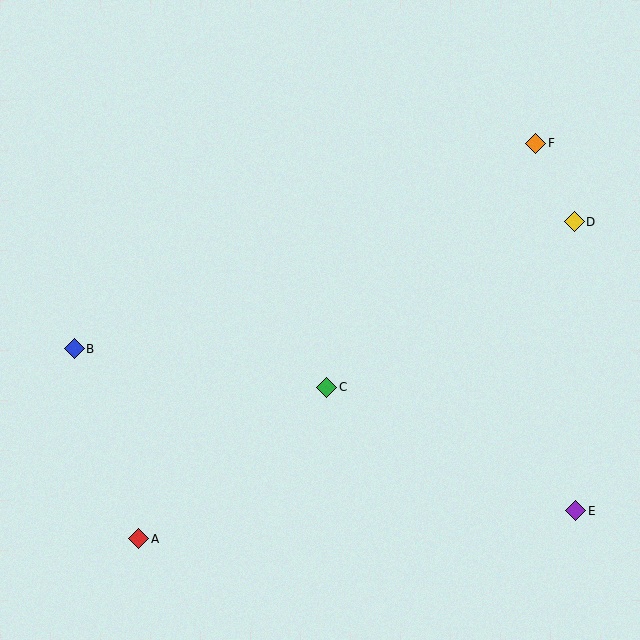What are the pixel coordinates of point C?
Point C is at (327, 387).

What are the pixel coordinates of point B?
Point B is at (74, 349).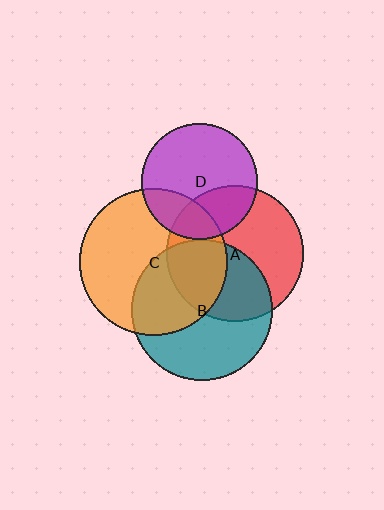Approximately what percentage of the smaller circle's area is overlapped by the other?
Approximately 25%.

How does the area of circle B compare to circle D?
Approximately 1.5 times.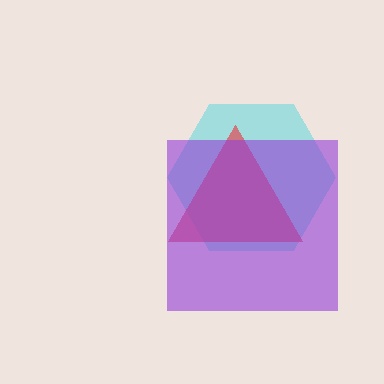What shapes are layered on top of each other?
The layered shapes are: a cyan hexagon, a red triangle, a purple square.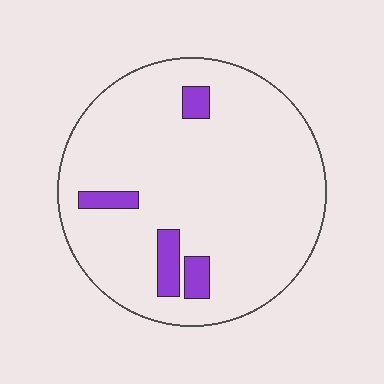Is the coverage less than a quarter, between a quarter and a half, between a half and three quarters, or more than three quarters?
Less than a quarter.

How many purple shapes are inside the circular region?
4.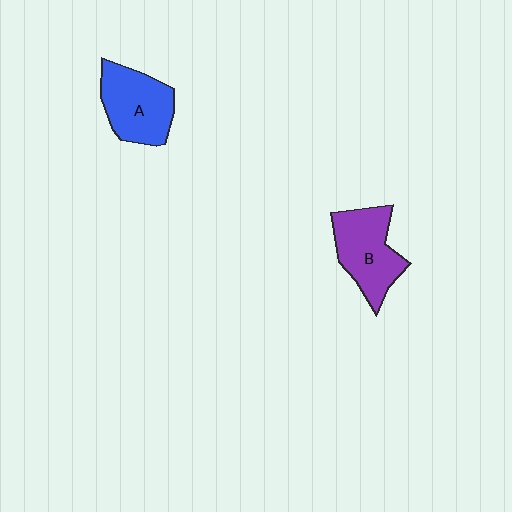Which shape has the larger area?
Shape B (purple).